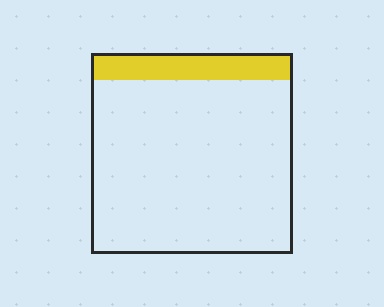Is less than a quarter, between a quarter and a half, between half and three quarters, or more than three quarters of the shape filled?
Less than a quarter.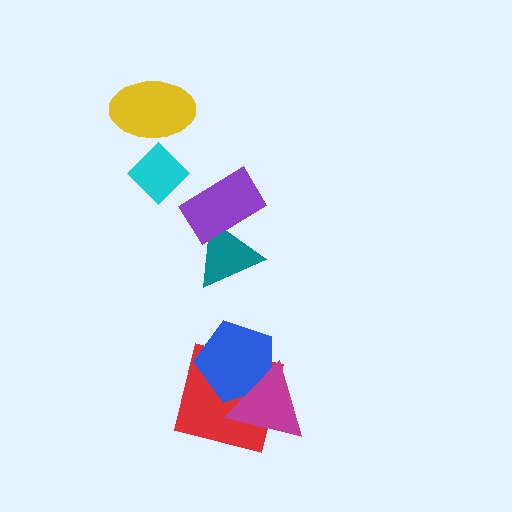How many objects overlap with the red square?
2 objects overlap with the red square.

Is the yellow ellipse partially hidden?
Yes, it is partially covered by another shape.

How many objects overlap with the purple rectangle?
1 object overlaps with the purple rectangle.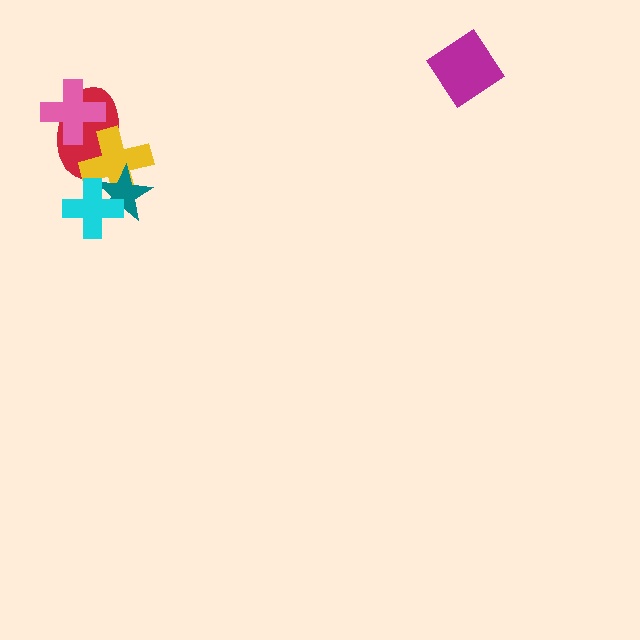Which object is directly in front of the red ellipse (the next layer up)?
The yellow cross is directly in front of the red ellipse.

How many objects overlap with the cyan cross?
2 objects overlap with the cyan cross.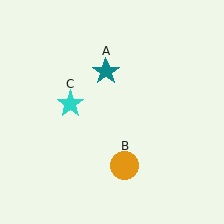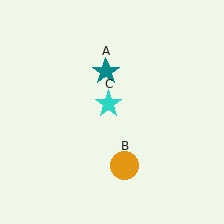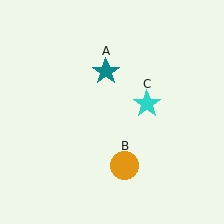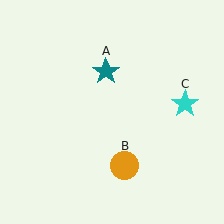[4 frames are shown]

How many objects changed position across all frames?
1 object changed position: cyan star (object C).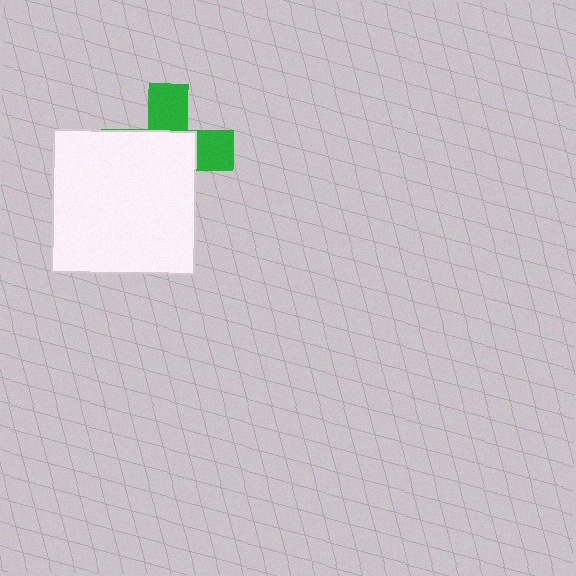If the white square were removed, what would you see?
You would see the complete green cross.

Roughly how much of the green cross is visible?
A small part of it is visible (roughly 37%).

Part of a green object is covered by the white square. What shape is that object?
It is a cross.